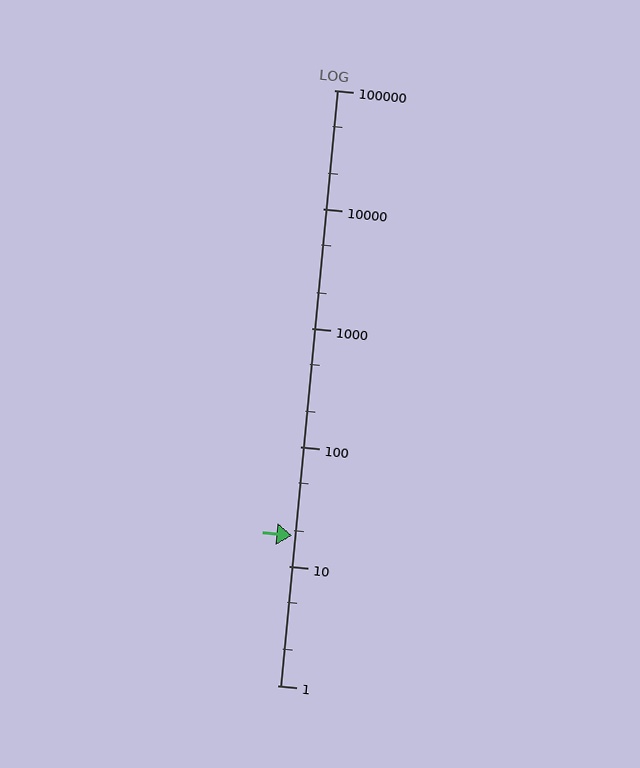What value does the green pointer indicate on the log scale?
The pointer indicates approximately 18.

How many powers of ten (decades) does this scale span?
The scale spans 5 decades, from 1 to 100000.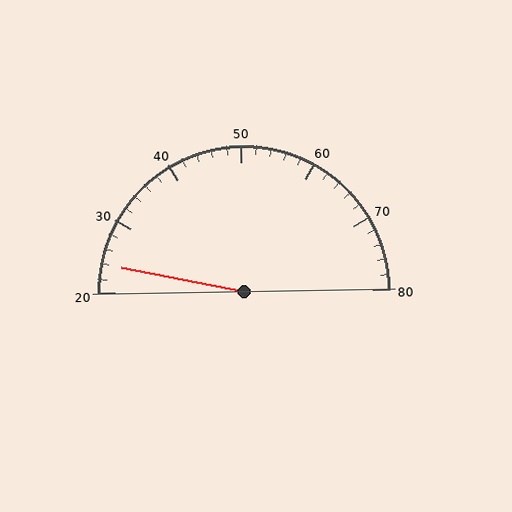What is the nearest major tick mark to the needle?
The nearest major tick mark is 20.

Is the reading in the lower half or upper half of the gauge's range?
The reading is in the lower half of the range (20 to 80).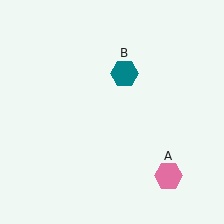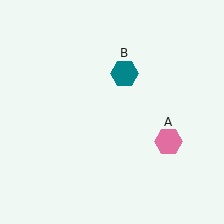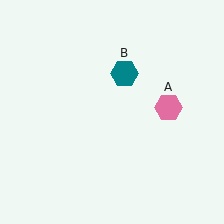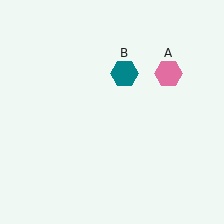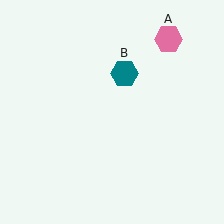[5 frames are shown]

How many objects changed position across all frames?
1 object changed position: pink hexagon (object A).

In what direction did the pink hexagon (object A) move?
The pink hexagon (object A) moved up.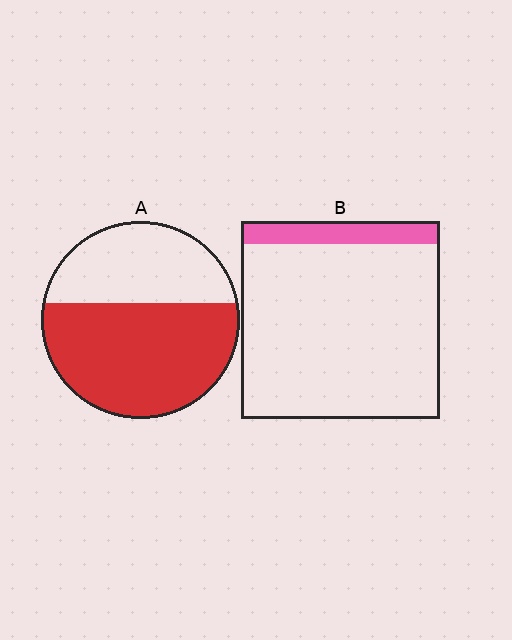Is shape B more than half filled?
No.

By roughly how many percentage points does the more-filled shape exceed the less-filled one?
By roughly 50 percentage points (A over B).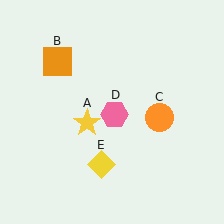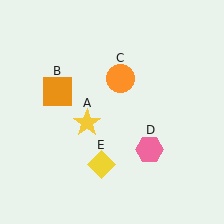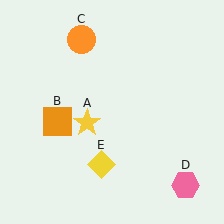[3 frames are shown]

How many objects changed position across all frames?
3 objects changed position: orange square (object B), orange circle (object C), pink hexagon (object D).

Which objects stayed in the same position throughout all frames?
Yellow star (object A) and yellow diamond (object E) remained stationary.